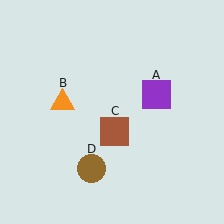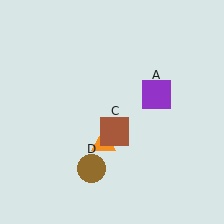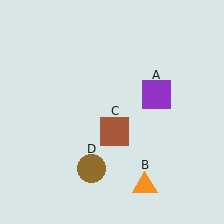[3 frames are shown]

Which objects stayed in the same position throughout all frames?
Purple square (object A) and brown square (object C) and brown circle (object D) remained stationary.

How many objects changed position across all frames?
1 object changed position: orange triangle (object B).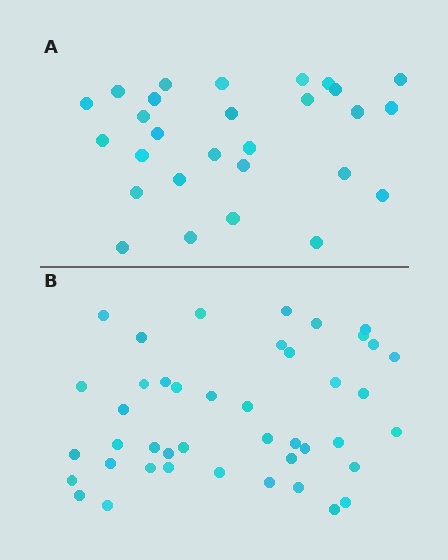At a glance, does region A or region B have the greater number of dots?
Region B (the bottom region) has more dots.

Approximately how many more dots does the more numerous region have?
Region B has approximately 15 more dots than region A.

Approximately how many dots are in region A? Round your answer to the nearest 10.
About 30 dots. (The exact count is 28, which rounds to 30.)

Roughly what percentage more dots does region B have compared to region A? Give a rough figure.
About 55% more.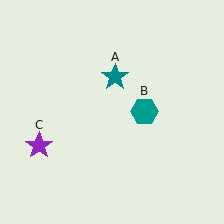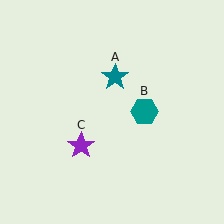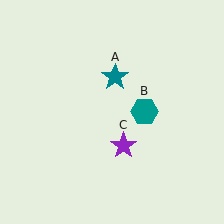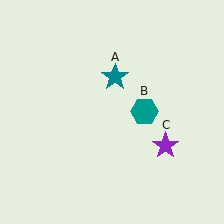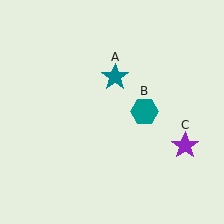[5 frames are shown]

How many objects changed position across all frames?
1 object changed position: purple star (object C).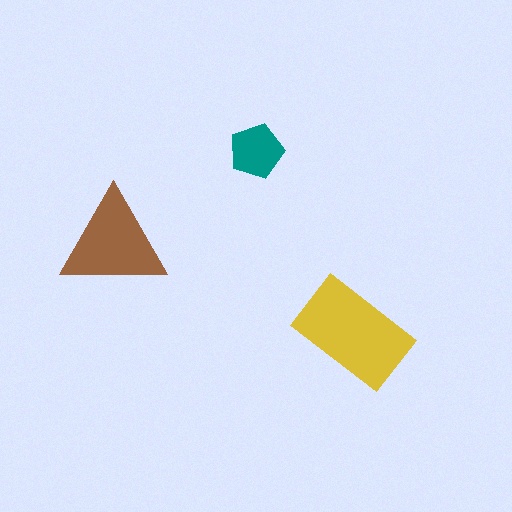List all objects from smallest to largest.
The teal pentagon, the brown triangle, the yellow rectangle.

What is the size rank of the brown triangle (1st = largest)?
2nd.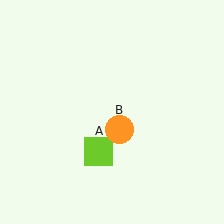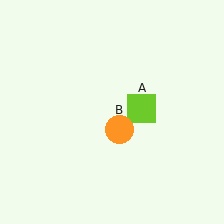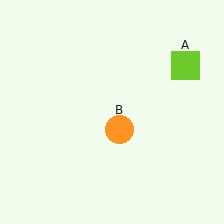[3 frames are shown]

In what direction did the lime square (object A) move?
The lime square (object A) moved up and to the right.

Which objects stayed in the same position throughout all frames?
Orange circle (object B) remained stationary.